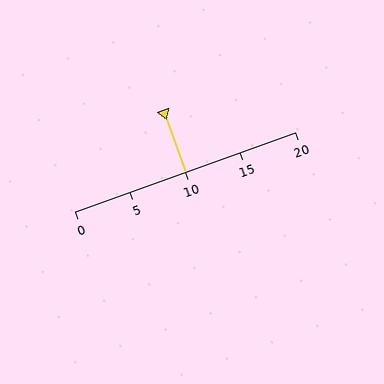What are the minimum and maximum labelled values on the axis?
The axis runs from 0 to 20.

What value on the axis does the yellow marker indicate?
The marker indicates approximately 10.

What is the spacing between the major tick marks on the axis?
The major ticks are spaced 5 apart.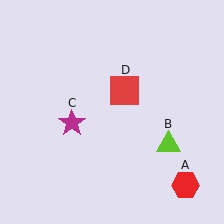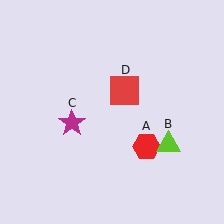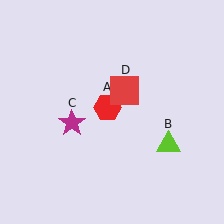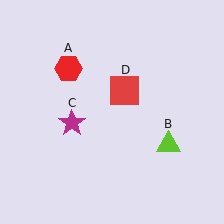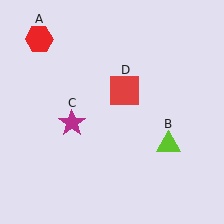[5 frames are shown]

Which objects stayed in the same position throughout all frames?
Lime triangle (object B) and magenta star (object C) and red square (object D) remained stationary.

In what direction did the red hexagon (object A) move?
The red hexagon (object A) moved up and to the left.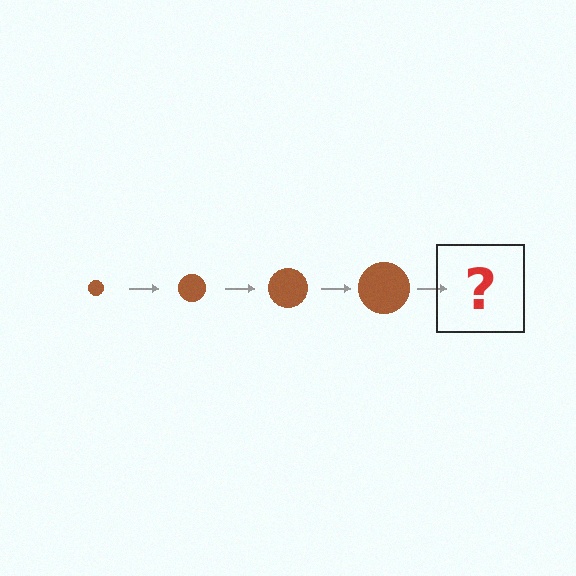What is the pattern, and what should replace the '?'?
The pattern is that the circle gets progressively larger each step. The '?' should be a brown circle, larger than the previous one.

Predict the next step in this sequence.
The next step is a brown circle, larger than the previous one.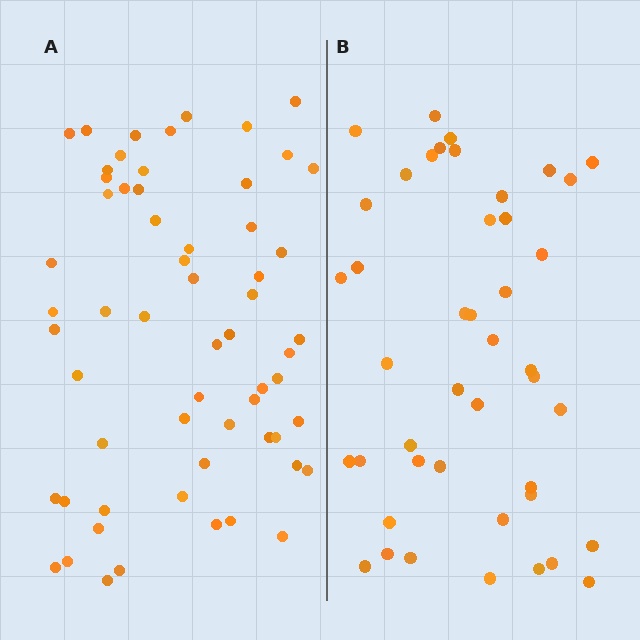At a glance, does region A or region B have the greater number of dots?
Region A (the left region) has more dots.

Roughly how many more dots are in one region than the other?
Region A has approximately 15 more dots than region B.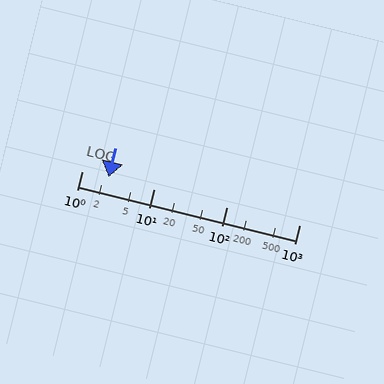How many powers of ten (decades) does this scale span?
The scale spans 3 decades, from 1 to 1000.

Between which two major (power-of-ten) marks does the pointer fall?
The pointer is between 1 and 10.